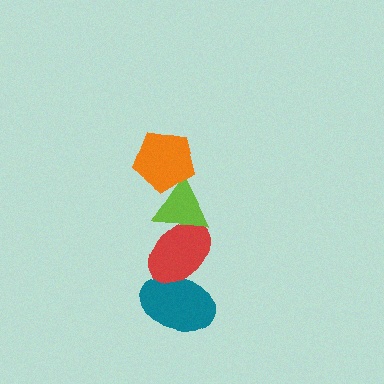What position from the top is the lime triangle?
The lime triangle is 2nd from the top.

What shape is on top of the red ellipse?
The lime triangle is on top of the red ellipse.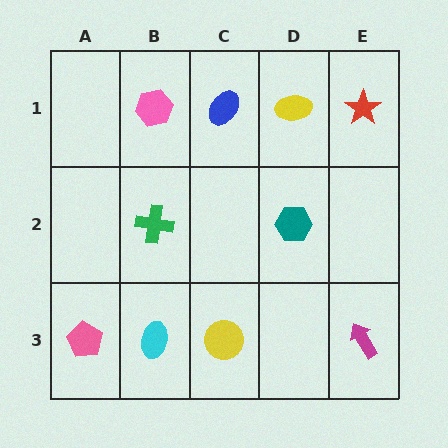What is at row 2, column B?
A green cross.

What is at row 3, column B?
A cyan ellipse.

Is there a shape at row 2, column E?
No, that cell is empty.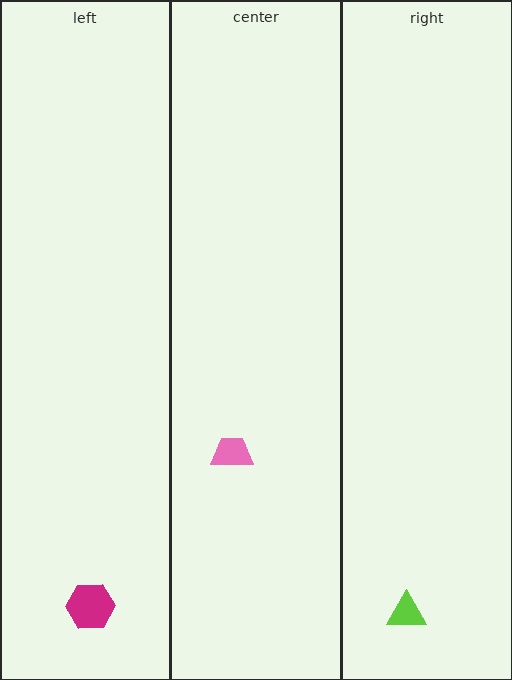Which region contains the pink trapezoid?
The center region.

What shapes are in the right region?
The lime triangle.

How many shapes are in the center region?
1.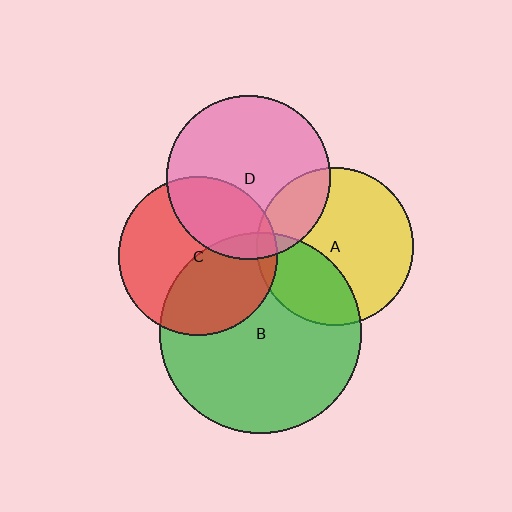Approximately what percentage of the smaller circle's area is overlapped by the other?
Approximately 30%.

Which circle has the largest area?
Circle B (green).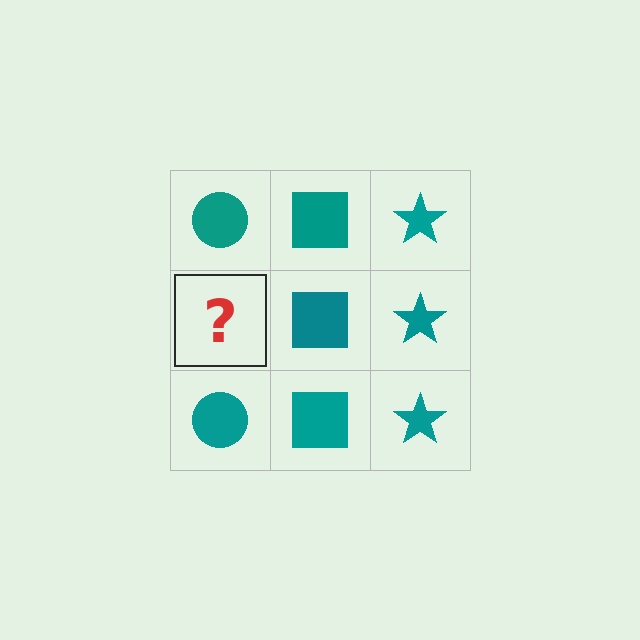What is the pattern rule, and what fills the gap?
The rule is that each column has a consistent shape. The gap should be filled with a teal circle.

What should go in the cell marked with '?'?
The missing cell should contain a teal circle.